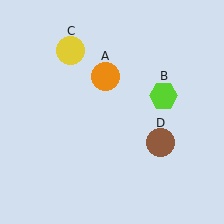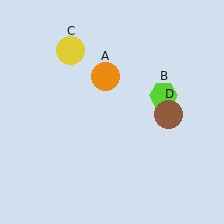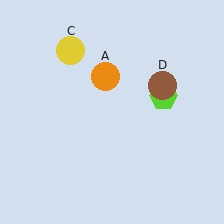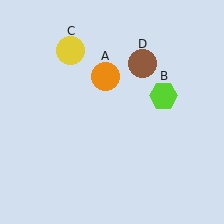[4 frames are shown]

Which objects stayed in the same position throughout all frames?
Orange circle (object A) and lime hexagon (object B) and yellow circle (object C) remained stationary.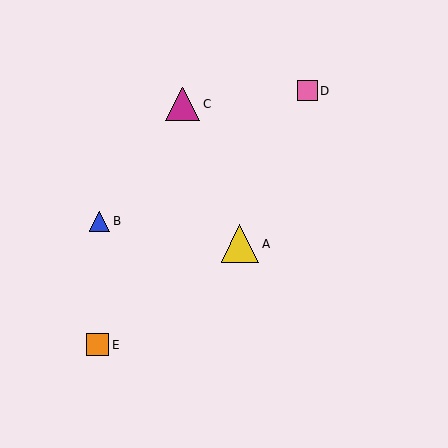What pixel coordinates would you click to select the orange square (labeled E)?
Click at (98, 345) to select the orange square E.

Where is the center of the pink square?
The center of the pink square is at (307, 91).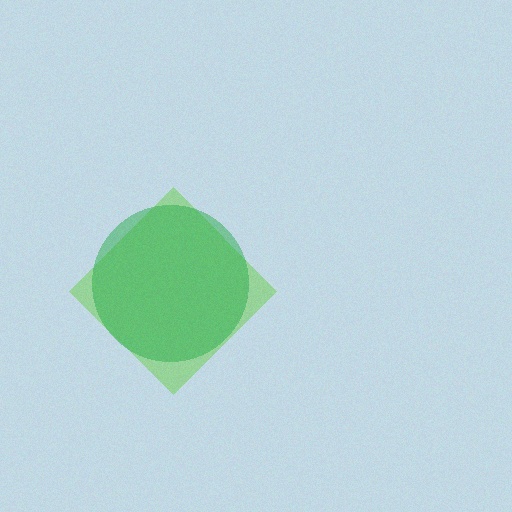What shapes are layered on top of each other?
The layered shapes are: a lime diamond, a green circle.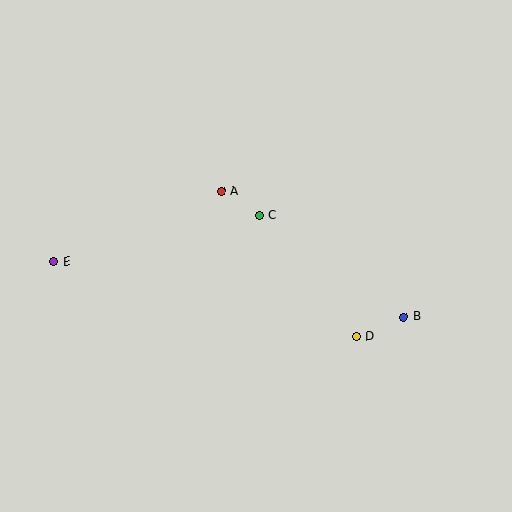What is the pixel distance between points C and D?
The distance between C and D is 156 pixels.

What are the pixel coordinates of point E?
Point E is at (54, 262).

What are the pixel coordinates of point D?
Point D is at (356, 337).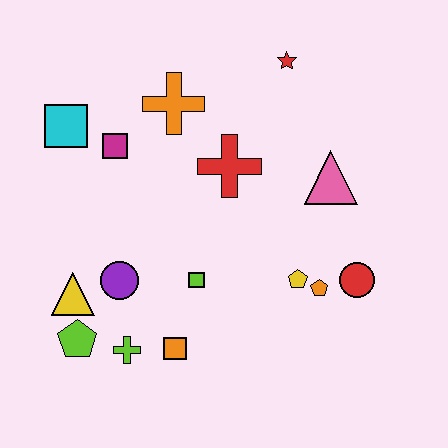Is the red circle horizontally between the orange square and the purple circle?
No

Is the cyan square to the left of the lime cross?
Yes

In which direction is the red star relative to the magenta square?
The red star is to the right of the magenta square.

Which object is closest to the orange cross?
The magenta square is closest to the orange cross.